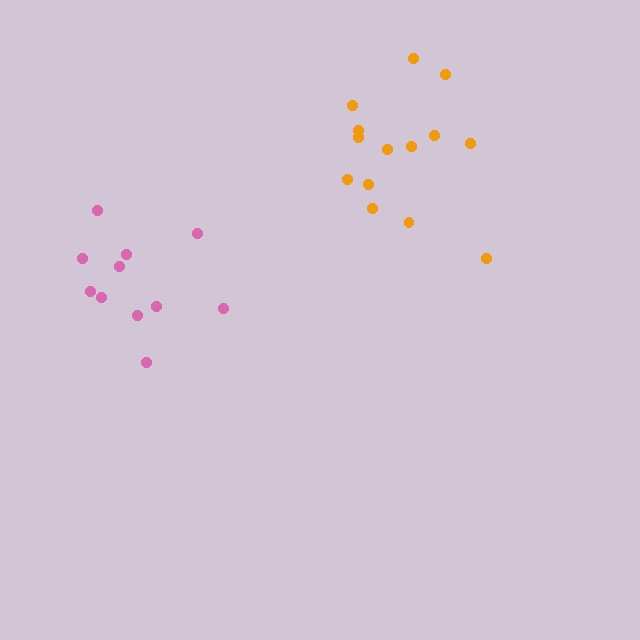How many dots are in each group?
Group 1: 11 dots, Group 2: 14 dots (25 total).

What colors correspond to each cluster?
The clusters are colored: pink, orange.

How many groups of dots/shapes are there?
There are 2 groups.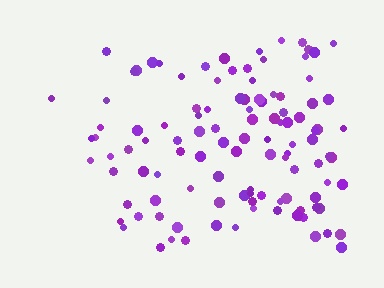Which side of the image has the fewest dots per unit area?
The left.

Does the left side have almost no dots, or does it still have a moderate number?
Still a moderate number, just noticeably fewer than the right.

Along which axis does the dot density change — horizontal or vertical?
Horizontal.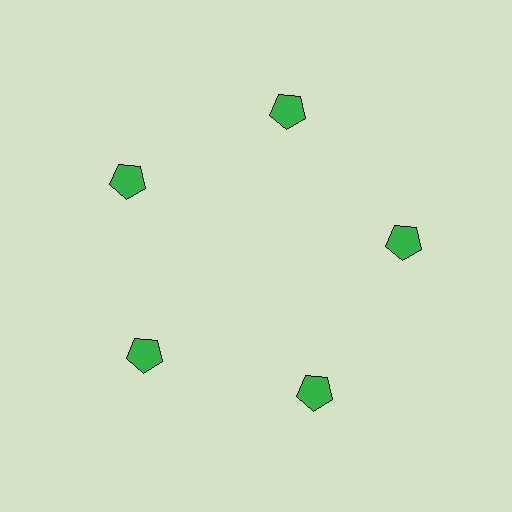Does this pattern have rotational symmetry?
Yes, this pattern has 5-fold rotational symmetry. It looks the same after rotating 72 degrees around the center.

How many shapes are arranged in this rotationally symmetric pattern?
There are 5 shapes, arranged in 5 groups of 1.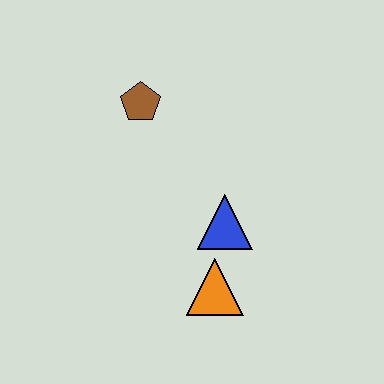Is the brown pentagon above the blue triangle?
Yes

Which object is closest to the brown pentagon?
The blue triangle is closest to the brown pentagon.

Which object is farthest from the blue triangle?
The brown pentagon is farthest from the blue triangle.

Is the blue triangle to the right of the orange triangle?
Yes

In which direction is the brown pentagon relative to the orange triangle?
The brown pentagon is above the orange triangle.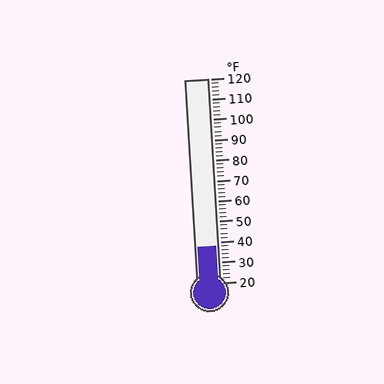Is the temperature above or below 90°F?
The temperature is below 90°F.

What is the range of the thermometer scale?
The thermometer scale ranges from 20°F to 120°F.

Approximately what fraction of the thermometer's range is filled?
The thermometer is filled to approximately 20% of its range.